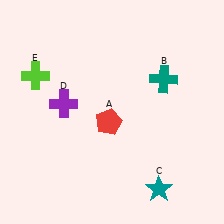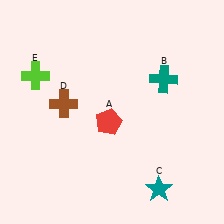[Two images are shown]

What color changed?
The cross (D) changed from purple in Image 1 to brown in Image 2.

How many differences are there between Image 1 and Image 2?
There is 1 difference between the two images.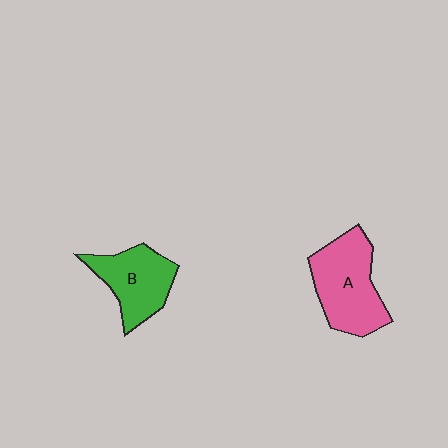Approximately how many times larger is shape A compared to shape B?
Approximately 1.3 times.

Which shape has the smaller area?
Shape B (green).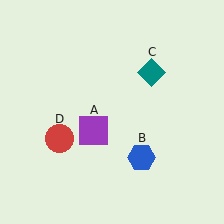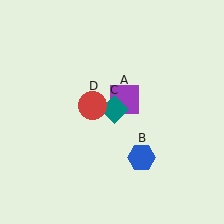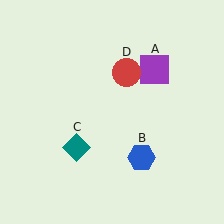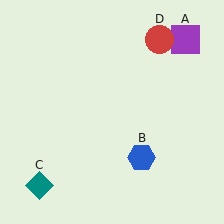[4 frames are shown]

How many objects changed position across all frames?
3 objects changed position: purple square (object A), teal diamond (object C), red circle (object D).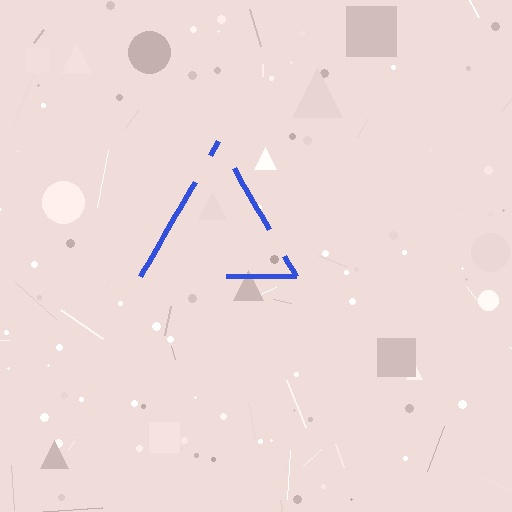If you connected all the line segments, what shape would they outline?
They would outline a triangle.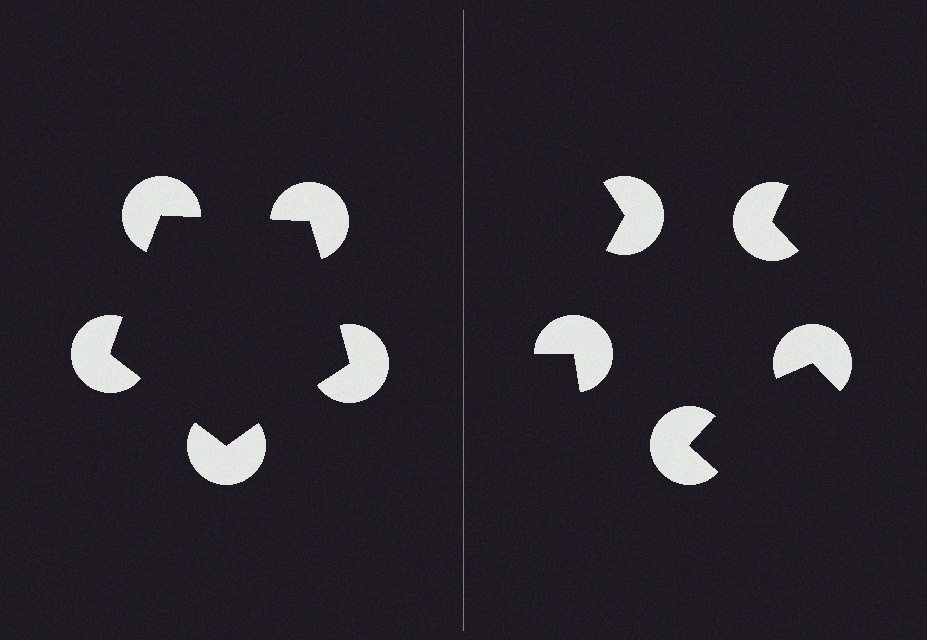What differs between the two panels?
The pac-man discs are positioned identically on both sides; only the wedge orientations differ. On the left they align to a pentagon; on the right they are misaligned.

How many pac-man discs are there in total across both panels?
10 — 5 on each side.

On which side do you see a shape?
An illusory pentagon appears on the left side. On the right side the wedge cuts are rotated, so no coherent shape forms.